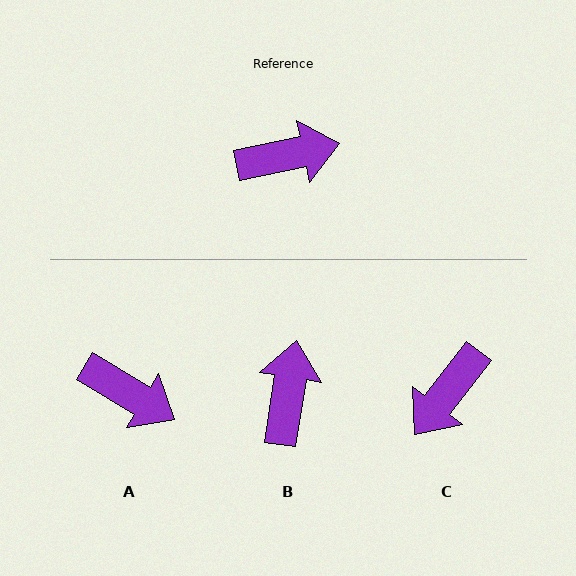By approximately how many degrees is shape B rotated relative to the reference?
Approximately 69 degrees counter-clockwise.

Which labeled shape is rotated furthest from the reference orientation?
C, about 139 degrees away.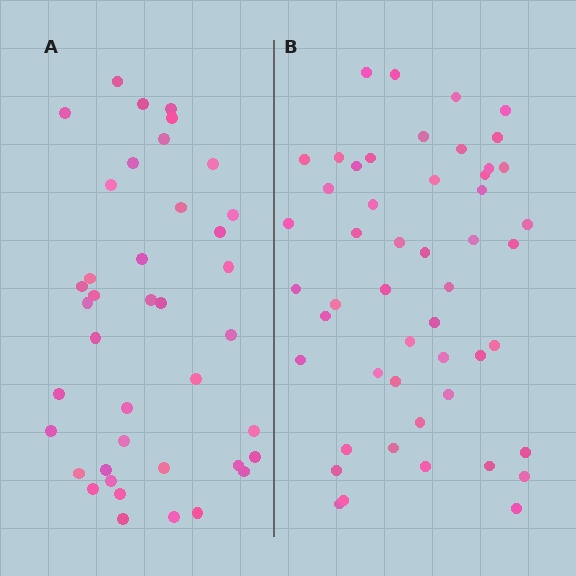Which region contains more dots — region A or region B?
Region B (the right region) has more dots.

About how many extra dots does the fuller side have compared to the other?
Region B has roughly 10 or so more dots than region A.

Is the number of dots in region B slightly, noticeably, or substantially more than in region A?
Region B has noticeably more, but not dramatically so. The ratio is roughly 1.2 to 1.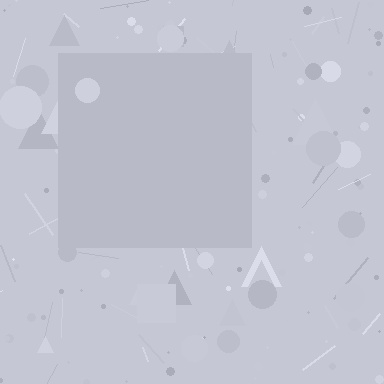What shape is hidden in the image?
A square is hidden in the image.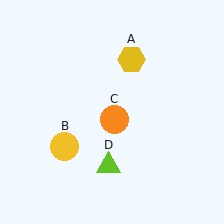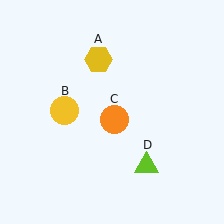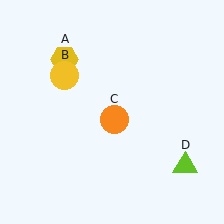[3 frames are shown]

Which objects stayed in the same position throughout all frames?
Orange circle (object C) remained stationary.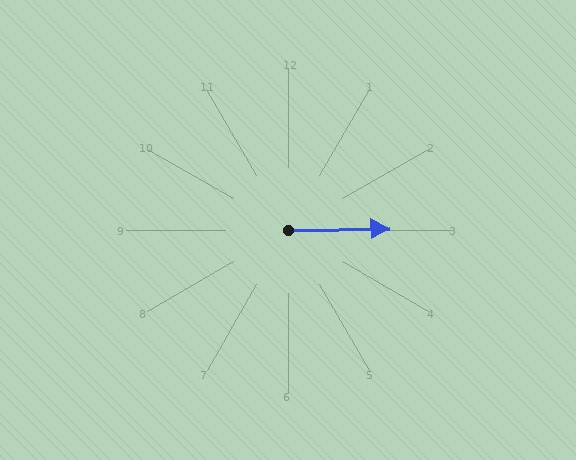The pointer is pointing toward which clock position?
Roughly 3 o'clock.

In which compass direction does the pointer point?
East.